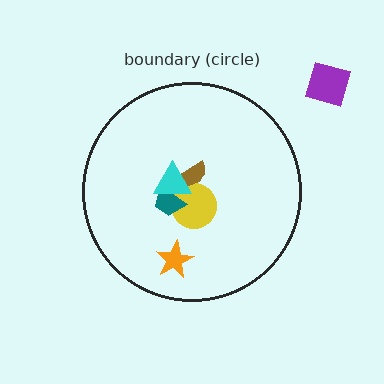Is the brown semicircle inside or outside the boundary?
Inside.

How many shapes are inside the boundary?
5 inside, 1 outside.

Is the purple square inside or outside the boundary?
Outside.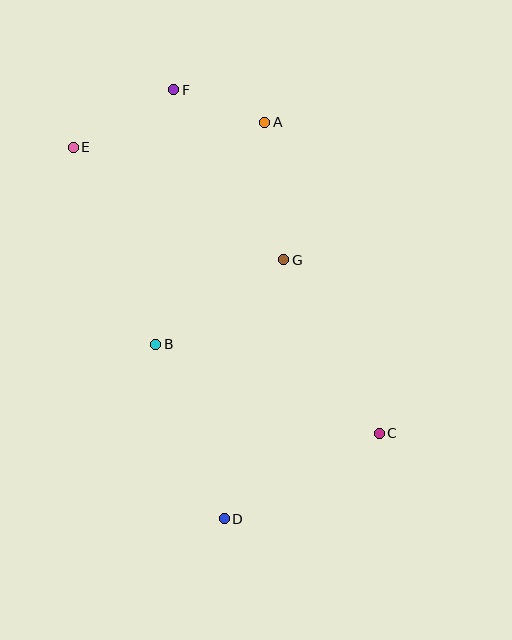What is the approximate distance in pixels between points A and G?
The distance between A and G is approximately 139 pixels.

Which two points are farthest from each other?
Points D and F are farthest from each other.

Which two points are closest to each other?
Points A and F are closest to each other.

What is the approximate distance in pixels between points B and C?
The distance between B and C is approximately 241 pixels.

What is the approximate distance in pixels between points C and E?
The distance between C and E is approximately 419 pixels.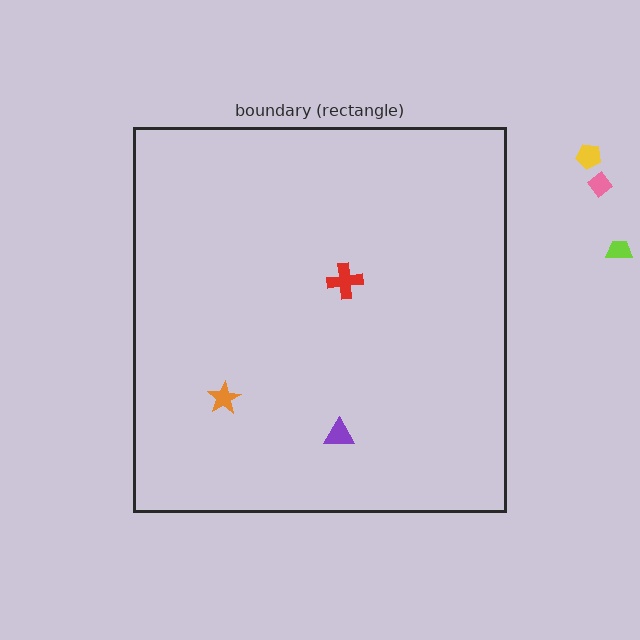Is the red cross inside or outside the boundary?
Inside.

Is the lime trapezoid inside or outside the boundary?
Outside.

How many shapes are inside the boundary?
3 inside, 3 outside.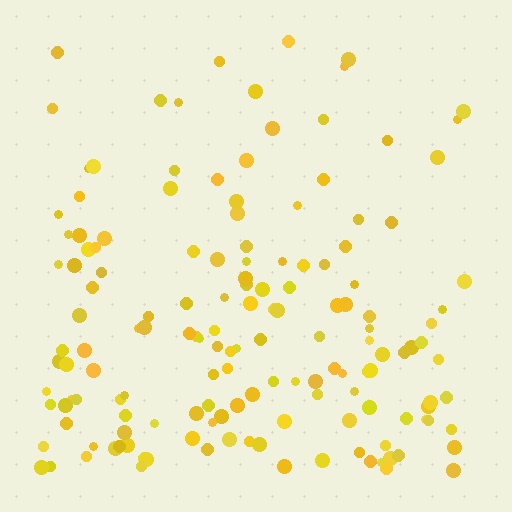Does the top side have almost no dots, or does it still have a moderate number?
Still a moderate number, just noticeably fewer than the bottom.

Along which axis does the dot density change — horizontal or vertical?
Vertical.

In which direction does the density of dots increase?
From top to bottom, with the bottom side densest.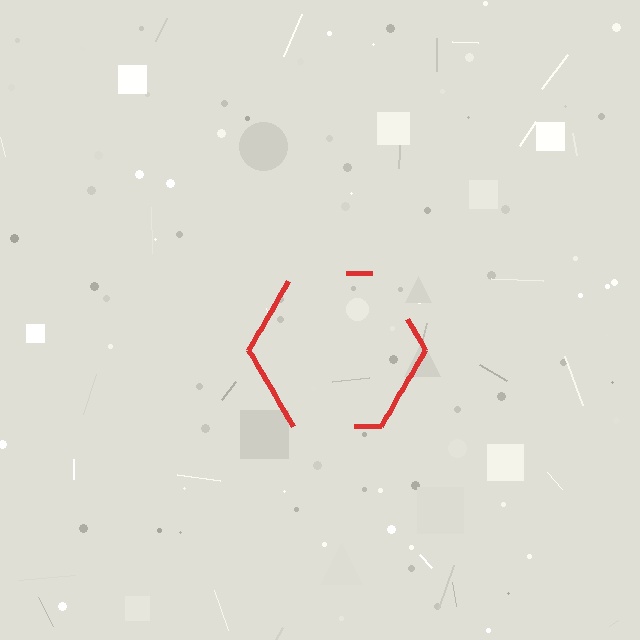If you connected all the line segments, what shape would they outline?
They would outline a hexagon.